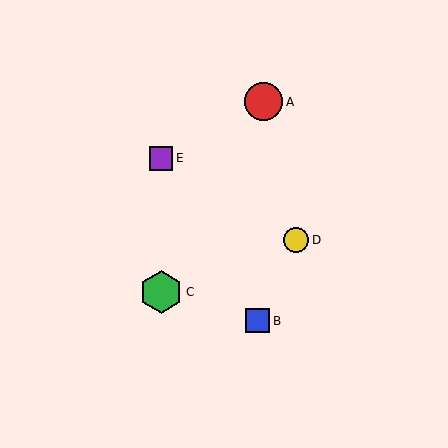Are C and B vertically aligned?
No, C is at x≈161 and B is at x≈258.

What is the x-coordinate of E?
Object E is at x≈161.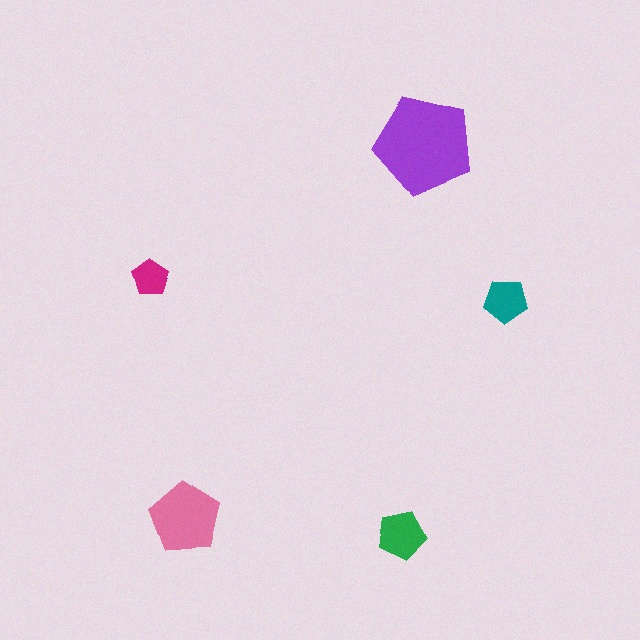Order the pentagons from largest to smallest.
the purple one, the pink one, the green one, the teal one, the magenta one.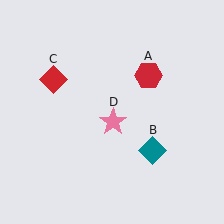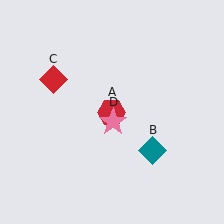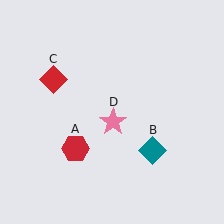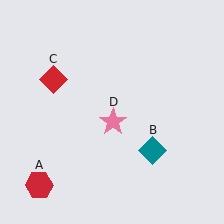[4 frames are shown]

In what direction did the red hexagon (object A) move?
The red hexagon (object A) moved down and to the left.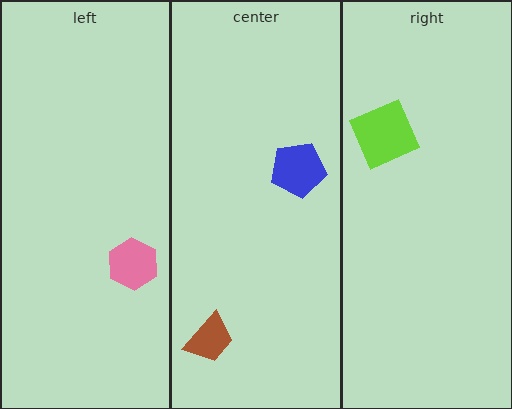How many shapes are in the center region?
2.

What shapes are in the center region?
The brown trapezoid, the blue pentagon.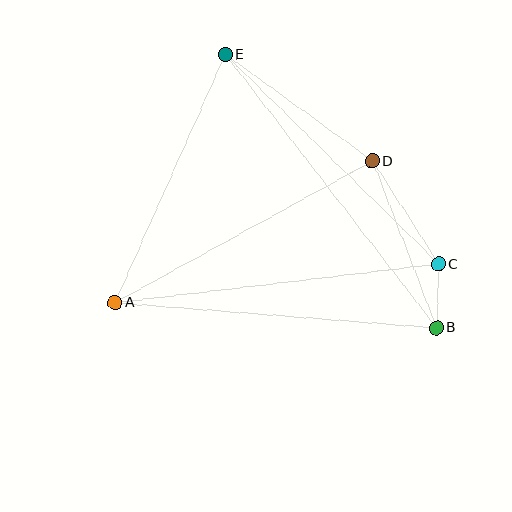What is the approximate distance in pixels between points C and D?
The distance between C and D is approximately 122 pixels.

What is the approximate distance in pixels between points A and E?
The distance between A and E is approximately 271 pixels.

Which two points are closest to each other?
Points B and C are closest to each other.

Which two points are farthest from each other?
Points B and E are farthest from each other.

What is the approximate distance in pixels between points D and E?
The distance between D and E is approximately 182 pixels.